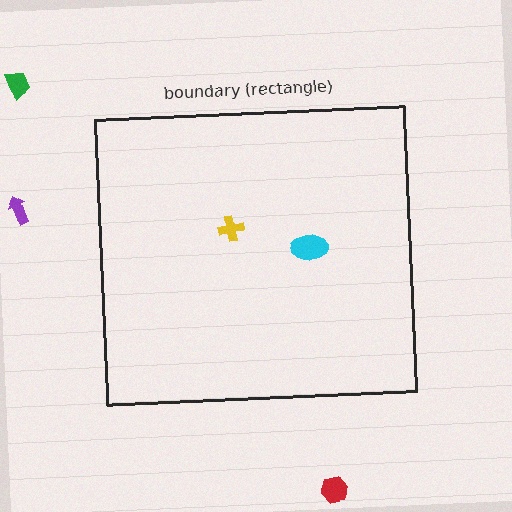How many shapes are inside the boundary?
2 inside, 3 outside.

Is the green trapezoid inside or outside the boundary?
Outside.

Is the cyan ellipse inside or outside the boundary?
Inside.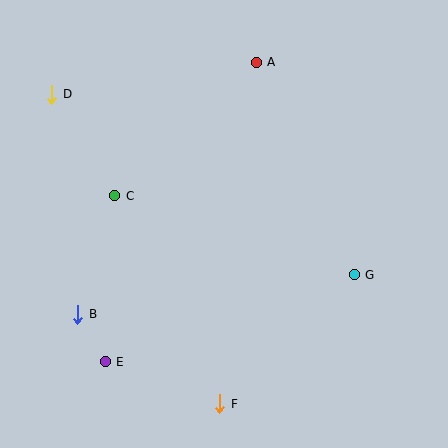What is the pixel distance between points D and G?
The distance between D and G is 352 pixels.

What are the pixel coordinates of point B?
Point B is at (78, 314).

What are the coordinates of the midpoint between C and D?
The midpoint between C and D is at (83, 145).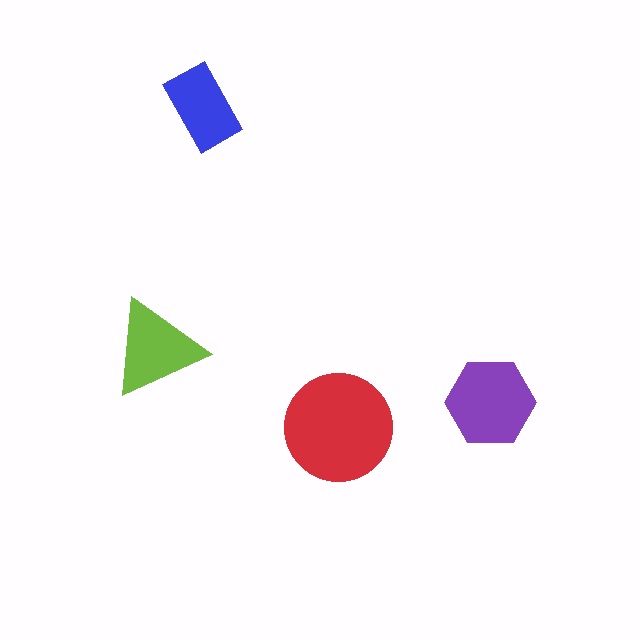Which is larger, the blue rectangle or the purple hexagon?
The purple hexagon.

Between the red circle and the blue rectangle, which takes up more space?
The red circle.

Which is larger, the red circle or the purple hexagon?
The red circle.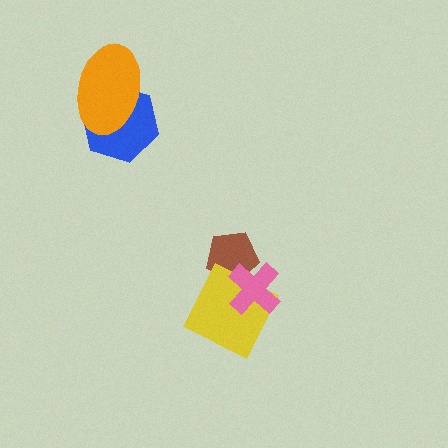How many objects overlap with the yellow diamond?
2 objects overlap with the yellow diamond.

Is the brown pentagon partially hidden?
Yes, it is partially covered by another shape.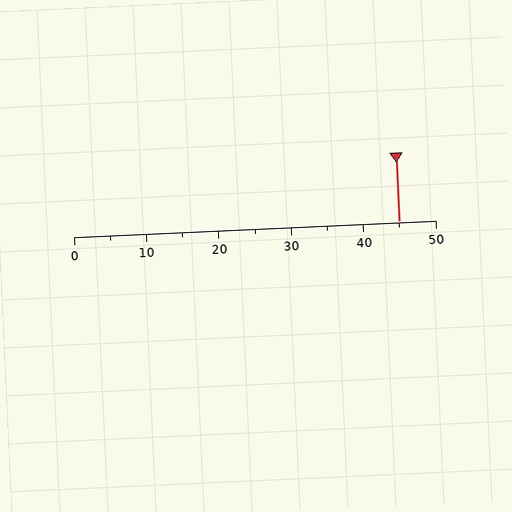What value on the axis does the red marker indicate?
The marker indicates approximately 45.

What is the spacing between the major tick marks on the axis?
The major ticks are spaced 10 apart.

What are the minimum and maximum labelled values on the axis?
The axis runs from 0 to 50.